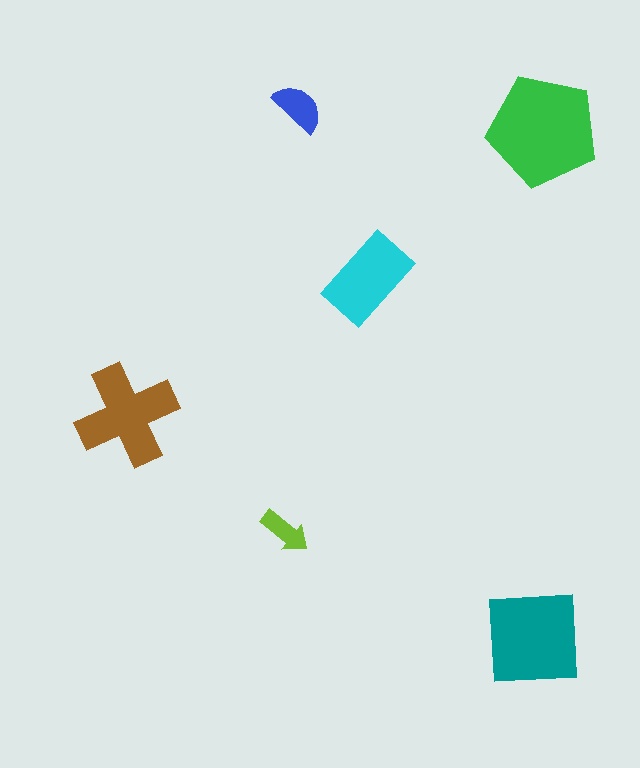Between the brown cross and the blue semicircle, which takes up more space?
The brown cross.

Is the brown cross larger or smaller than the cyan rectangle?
Larger.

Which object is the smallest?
The lime arrow.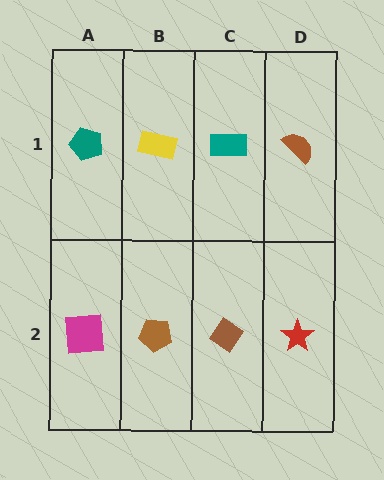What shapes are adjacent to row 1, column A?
A magenta square (row 2, column A), a yellow rectangle (row 1, column B).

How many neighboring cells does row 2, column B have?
3.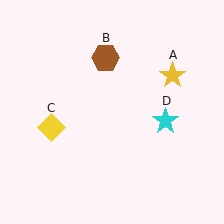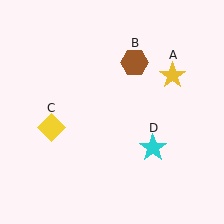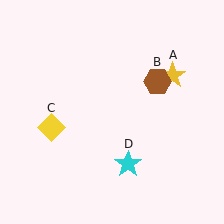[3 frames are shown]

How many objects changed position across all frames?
2 objects changed position: brown hexagon (object B), cyan star (object D).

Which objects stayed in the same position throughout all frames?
Yellow star (object A) and yellow diamond (object C) remained stationary.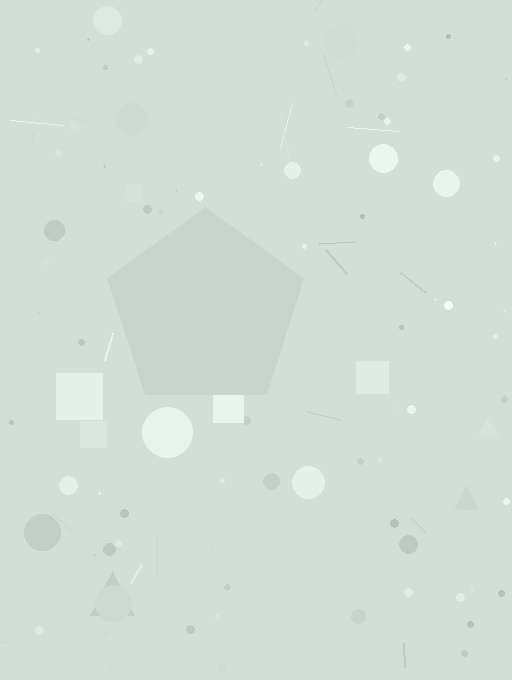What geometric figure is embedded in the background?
A pentagon is embedded in the background.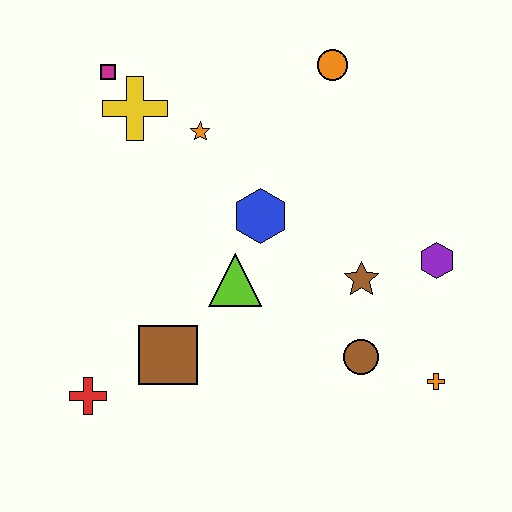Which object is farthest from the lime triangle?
The magenta square is farthest from the lime triangle.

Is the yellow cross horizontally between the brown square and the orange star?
No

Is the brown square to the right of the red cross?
Yes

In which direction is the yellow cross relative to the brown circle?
The yellow cross is above the brown circle.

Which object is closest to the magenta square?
The yellow cross is closest to the magenta square.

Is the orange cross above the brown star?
No